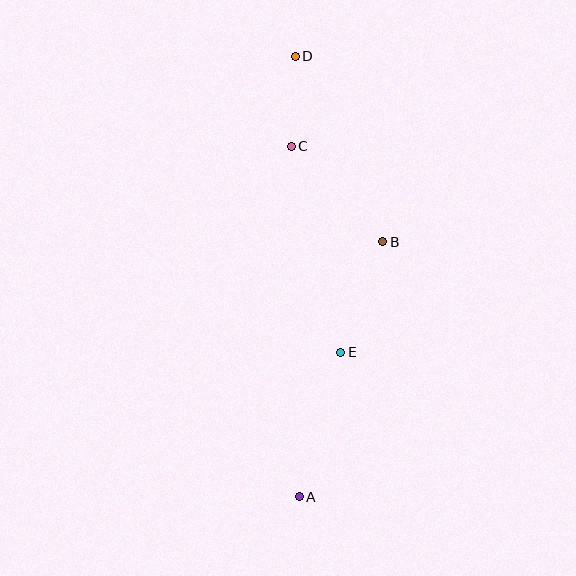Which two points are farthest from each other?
Points A and D are farthest from each other.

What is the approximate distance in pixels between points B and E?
The distance between B and E is approximately 119 pixels.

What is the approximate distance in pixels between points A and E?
The distance between A and E is approximately 150 pixels.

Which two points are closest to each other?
Points C and D are closest to each other.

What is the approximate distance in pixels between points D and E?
The distance between D and E is approximately 300 pixels.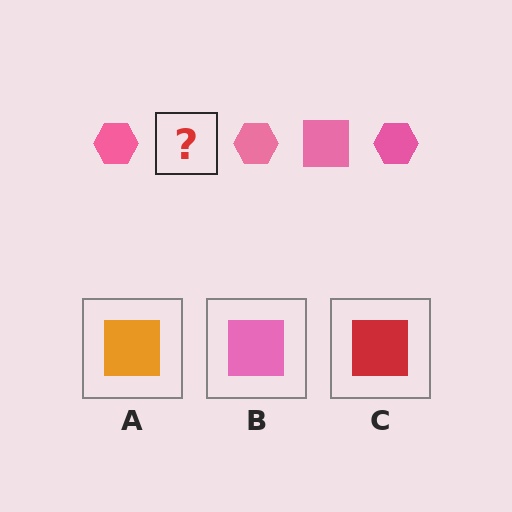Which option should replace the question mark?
Option B.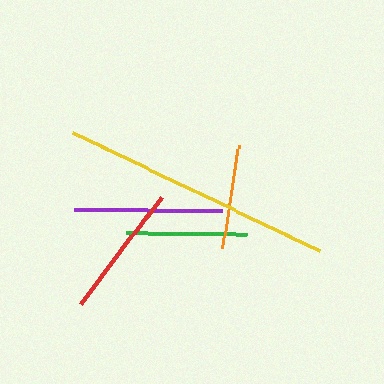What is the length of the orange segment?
The orange segment is approximately 106 pixels long.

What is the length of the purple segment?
The purple segment is approximately 148 pixels long.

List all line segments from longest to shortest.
From longest to shortest: yellow, purple, red, green, orange.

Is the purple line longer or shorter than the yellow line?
The yellow line is longer than the purple line.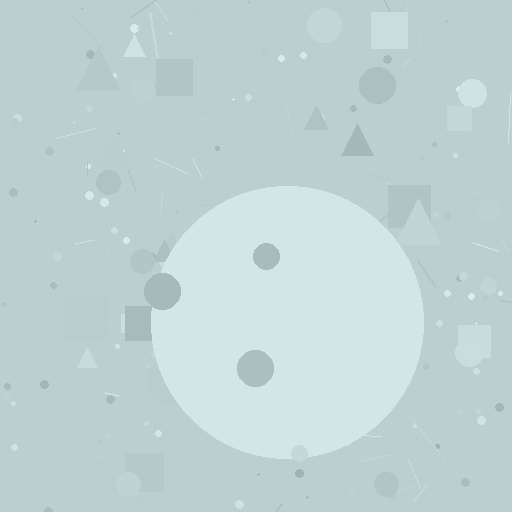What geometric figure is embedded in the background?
A circle is embedded in the background.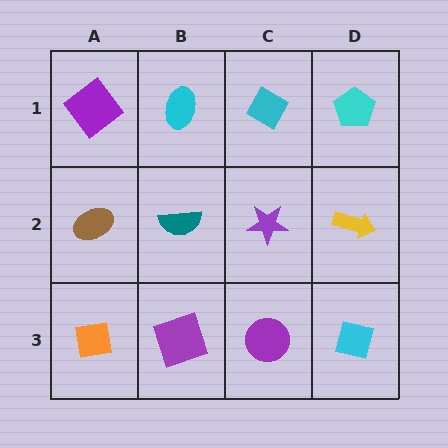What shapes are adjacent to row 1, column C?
A purple star (row 2, column C), a cyan ellipse (row 1, column B), a cyan pentagon (row 1, column D).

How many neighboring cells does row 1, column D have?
2.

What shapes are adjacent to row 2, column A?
A purple diamond (row 1, column A), an orange square (row 3, column A), a teal semicircle (row 2, column B).